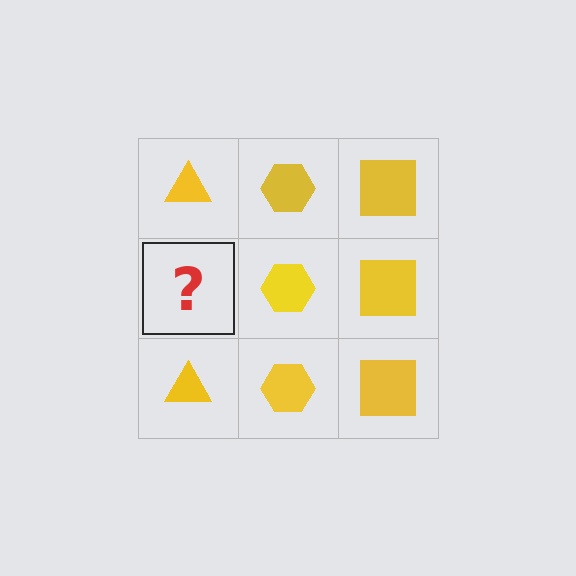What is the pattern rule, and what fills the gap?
The rule is that each column has a consistent shape. The gap should be filled with a yellow triangle.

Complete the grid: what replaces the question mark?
The question mark should be replaced with a yellow triangle.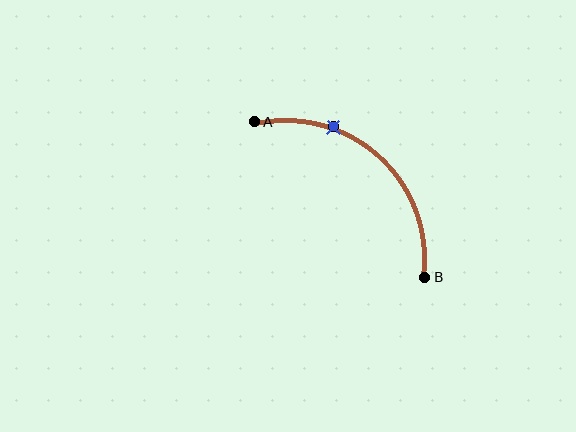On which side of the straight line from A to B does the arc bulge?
The arc bulges above and to the right of the straight line connecting A and B.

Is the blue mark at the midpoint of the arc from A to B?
No. The blue mark lies on the arc but is closer to endpoint A. The arc midpoint would be at the point on the curve equidistant along the arc from both A and B.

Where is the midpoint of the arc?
The arc midpoint is the point on the curve farthest from the straight line joining A and B. It sits above and to the right of that line.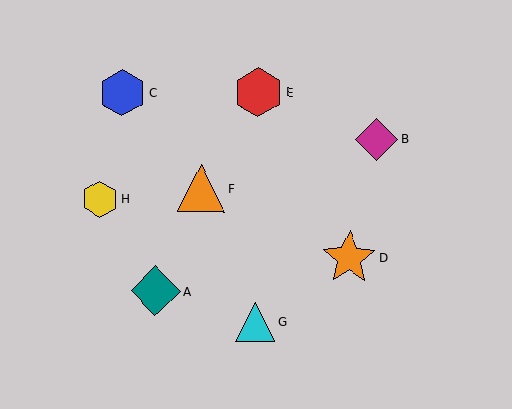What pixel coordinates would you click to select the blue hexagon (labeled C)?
Click at (122, 93) to select the blue hexagon C.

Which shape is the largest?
The orange star (labeled D) is the largest.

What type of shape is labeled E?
Shape E is a red hexagon.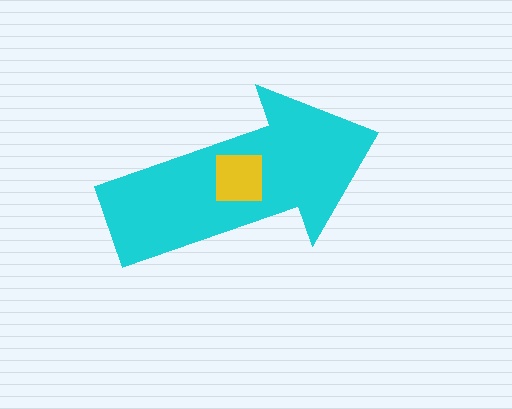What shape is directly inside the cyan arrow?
The yellow square.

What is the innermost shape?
The yellow square.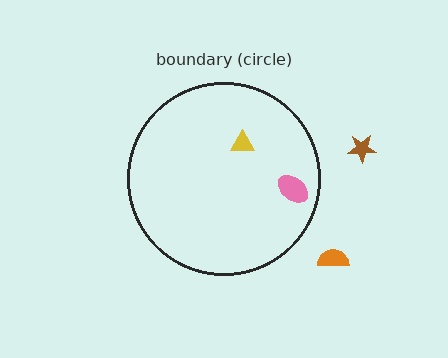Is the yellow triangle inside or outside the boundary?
Inside.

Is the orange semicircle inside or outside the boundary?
Outside.